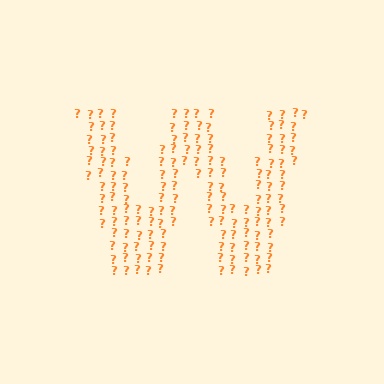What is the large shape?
The large shape is the letter W.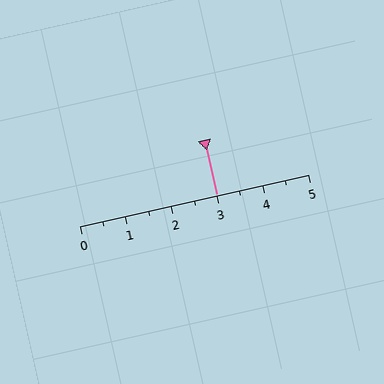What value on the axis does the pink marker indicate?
The marker indicates approximately 3.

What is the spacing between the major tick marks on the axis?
The major ticks are spaced 1 apart.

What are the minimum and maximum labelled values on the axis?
The axis runs from 0 to 5.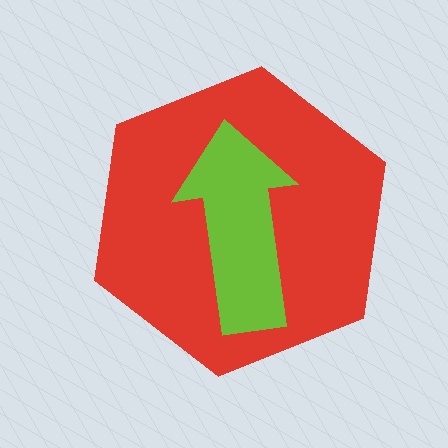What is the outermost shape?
The red hexagon.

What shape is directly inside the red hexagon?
The lime arrow.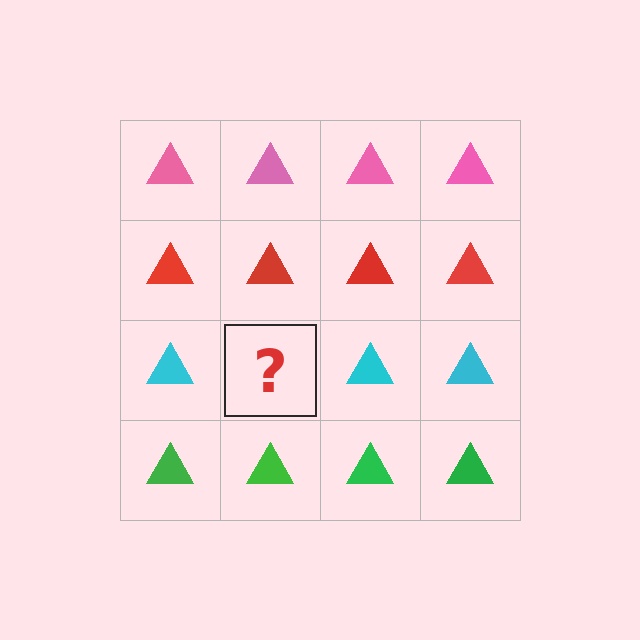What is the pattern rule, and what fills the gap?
The rule is that each row has a consistent color. The gap should be filled with a cyan triangle.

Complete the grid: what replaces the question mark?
The question mark should be replaced with a cyan triangle.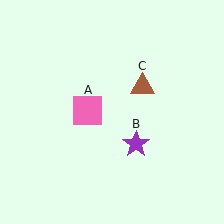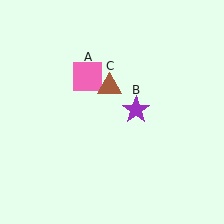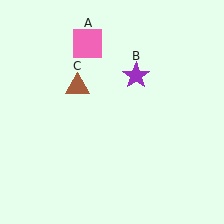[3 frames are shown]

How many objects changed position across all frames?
3 objects changed position: pink square (object A), purple star (object B), brown triangle (object C).